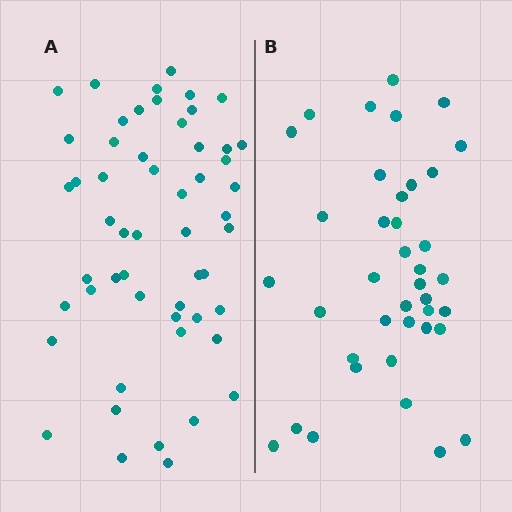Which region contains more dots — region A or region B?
Region A (the left region) has more dots.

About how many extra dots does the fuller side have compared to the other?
Region A has approximately 15 more dots than region B.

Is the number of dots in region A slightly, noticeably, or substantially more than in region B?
Region A has noticeably more, but not dramatically so. The ratio is roughly 1.4 to 1.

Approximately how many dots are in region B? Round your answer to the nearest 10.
About 40 dots. (The exact count is 39, which rounds to 40.)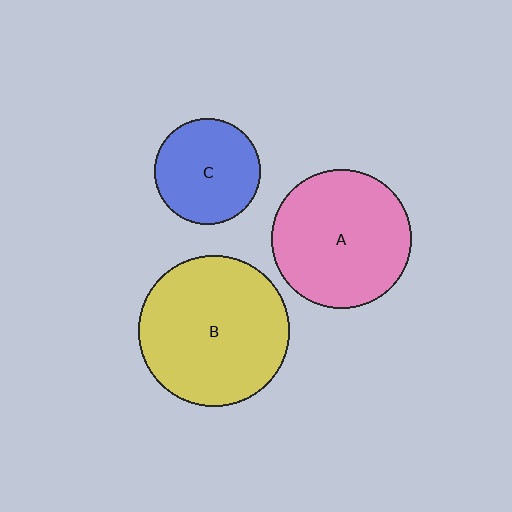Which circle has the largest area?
Circle B (yellow).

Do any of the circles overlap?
No, none of the circles overlap.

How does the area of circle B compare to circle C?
Approximately 2.0 times.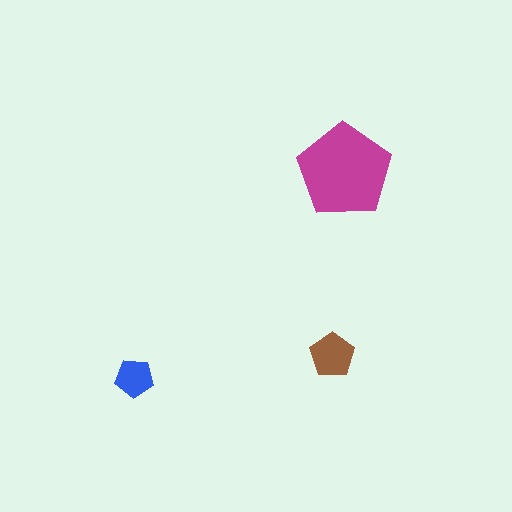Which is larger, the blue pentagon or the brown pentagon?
The brown one.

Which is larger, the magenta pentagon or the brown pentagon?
The magenta one.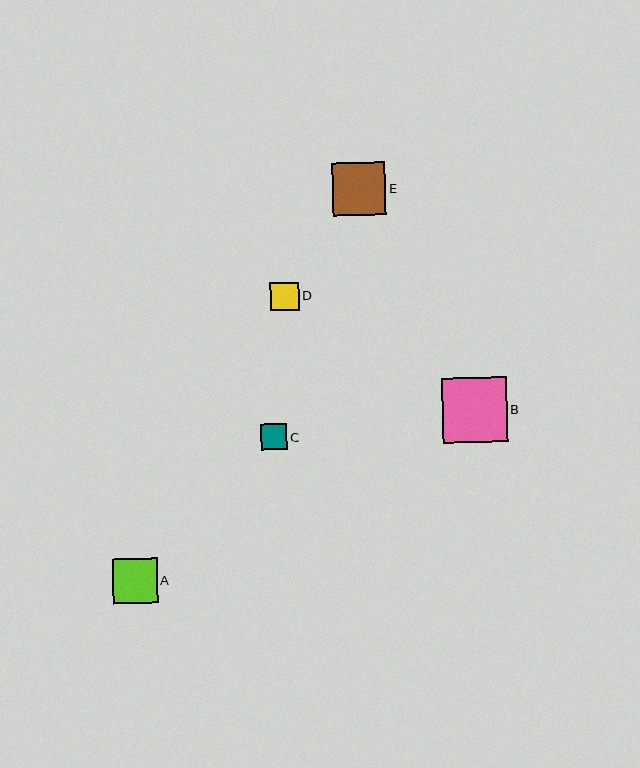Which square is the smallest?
Square C is the smallest with a size of approximately 26 pixels.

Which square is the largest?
Square B is the largest with a size of approximately 65 pixels.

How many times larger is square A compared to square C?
Square A is approximately 1.7 times the size of square C.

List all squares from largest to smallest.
From largest to smallest: B, E, A, D, C.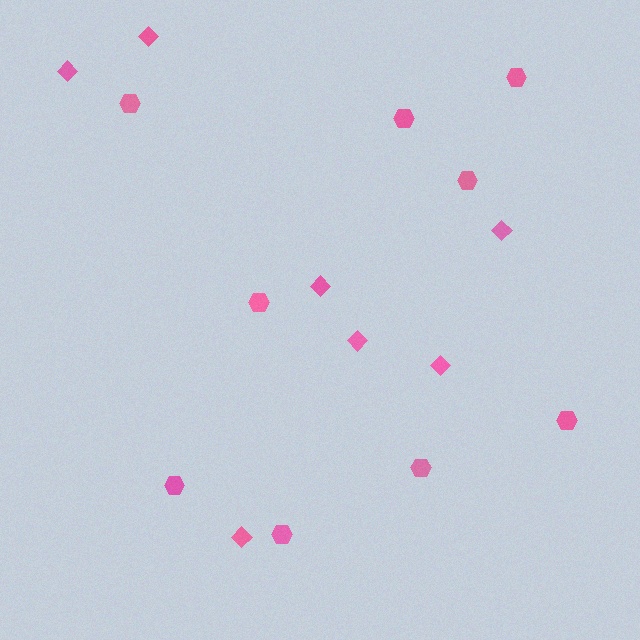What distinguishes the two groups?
There are 2 groups: one group of diamonds (7) and one group of hexagons (9).